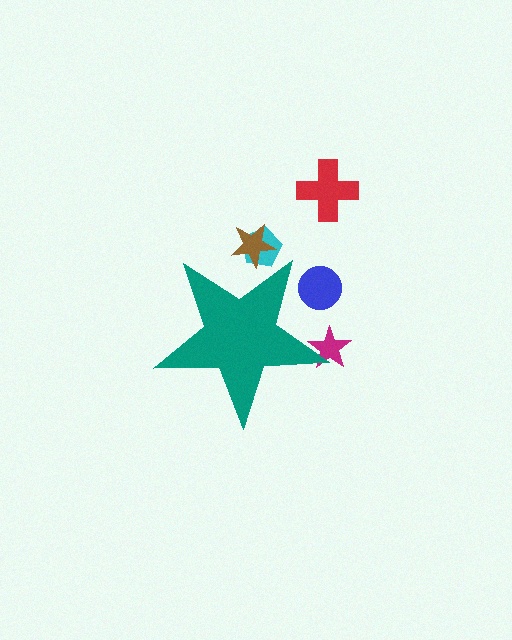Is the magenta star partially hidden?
Yes, the magenta star is partially hidden behind the teal star.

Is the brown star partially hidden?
Yes, the brown star is partially hidden behind the teal star.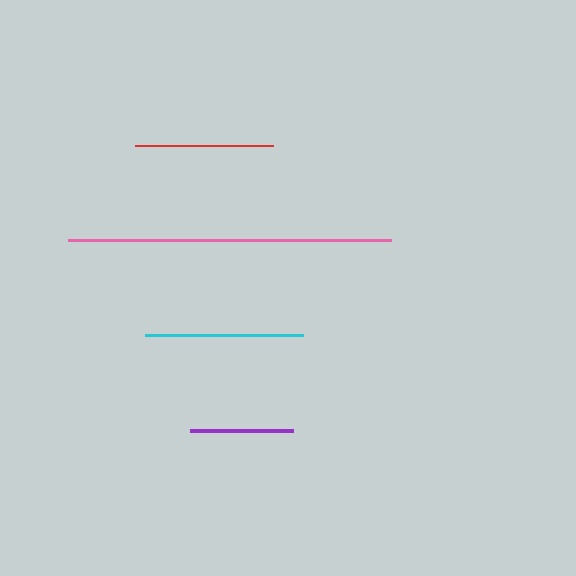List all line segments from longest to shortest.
From longest to shortest: pink, cyan, red, purple.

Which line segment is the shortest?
The purple line is the shortest at approximately 103 pixels.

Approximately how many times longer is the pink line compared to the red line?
The pink line is approximately 2.3 times the length of the red line.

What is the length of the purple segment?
The purple segment is approximately 103 pixels long.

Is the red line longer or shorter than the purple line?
The red line is longer than the purple line.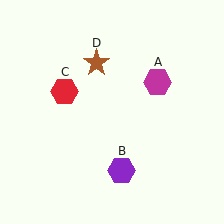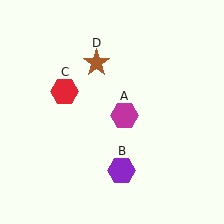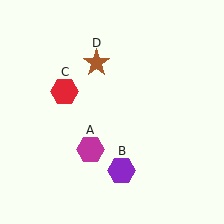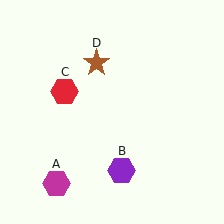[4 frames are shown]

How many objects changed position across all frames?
1 object changed position: magenta hexagon (object A).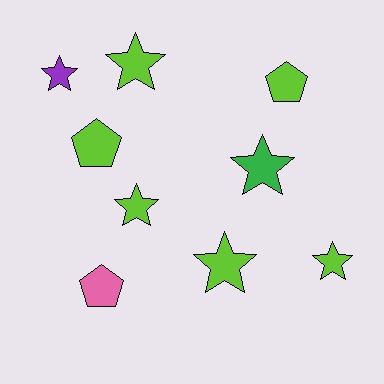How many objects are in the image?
There are 9 objects.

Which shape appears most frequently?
Star, with 6 objects.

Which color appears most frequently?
Lime, with 6 objects.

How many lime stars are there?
There are 4 lime stars.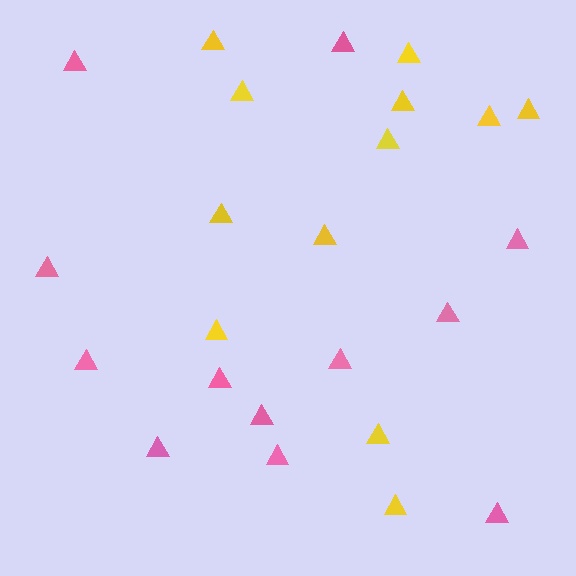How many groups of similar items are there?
There are 2 groups: one group of yellow triangles (12) and one group of pink triangles (12).